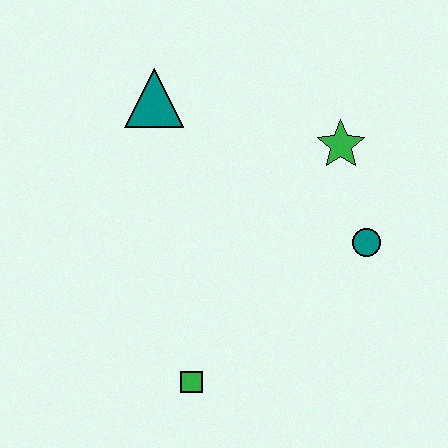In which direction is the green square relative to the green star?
The green square is below the green star.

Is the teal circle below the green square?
No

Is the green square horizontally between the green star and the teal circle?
No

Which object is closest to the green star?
The teal circle is closest to the green star.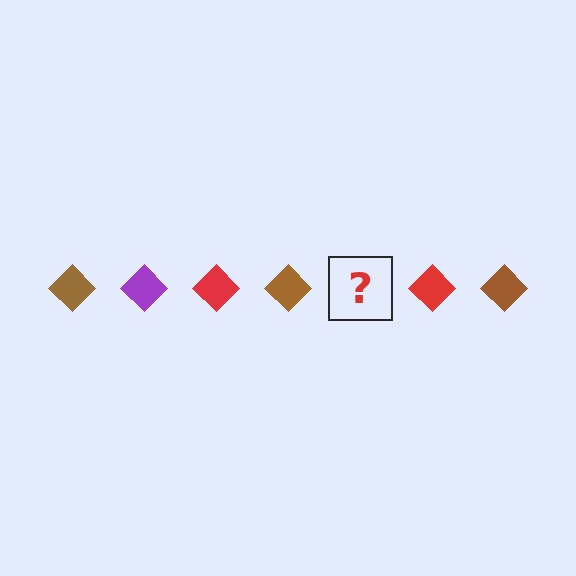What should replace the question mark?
The question mark should be replaced with a purple diamond.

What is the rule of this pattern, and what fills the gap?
The rule is that the pattern cycles through brown, purple, red diamonds. The gap should be filled with a purple diamond.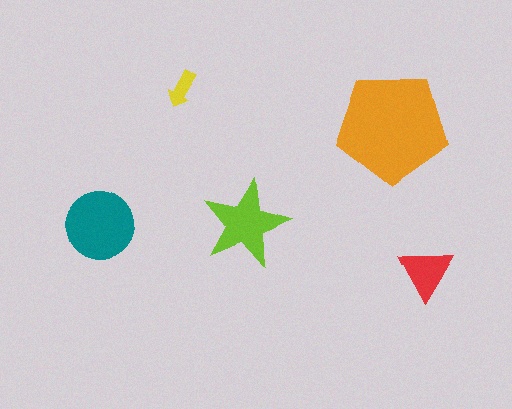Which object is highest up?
The yellow arrow is topmost.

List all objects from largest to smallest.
The orange pentagon, the teal circle, the lime star, the red triangle, the yellow arrow.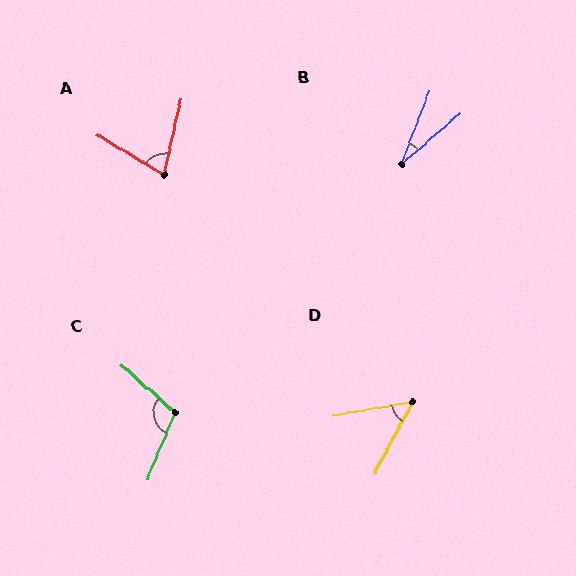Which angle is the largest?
C, at approximately 110 degrees.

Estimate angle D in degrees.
Approximately 52 degrees.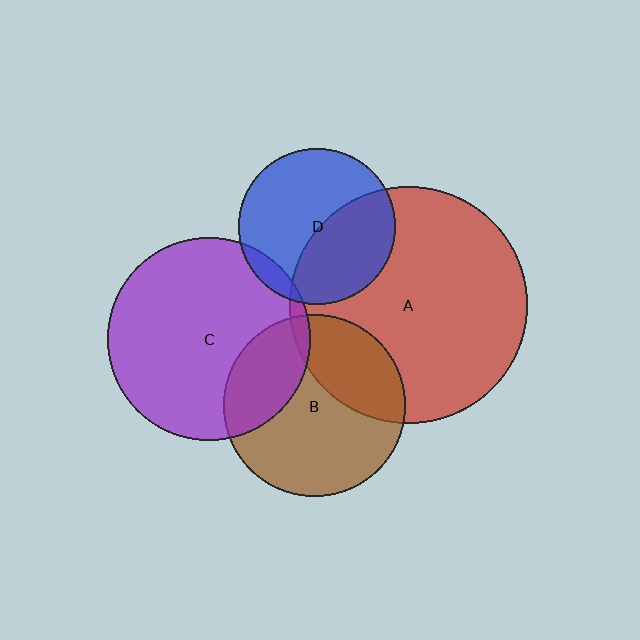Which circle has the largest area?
Circle A (red).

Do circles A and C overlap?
Yes.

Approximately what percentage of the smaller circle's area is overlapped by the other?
Approximately 5%.